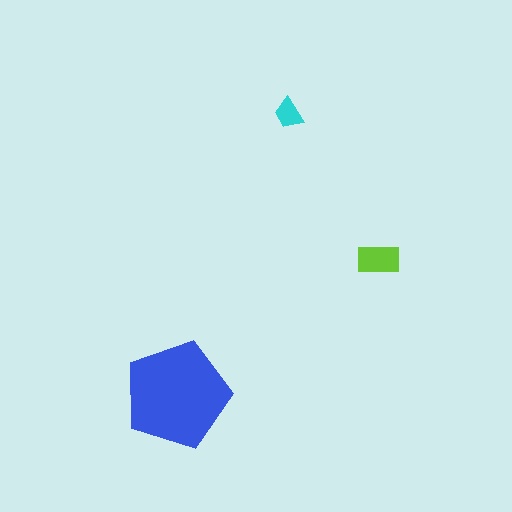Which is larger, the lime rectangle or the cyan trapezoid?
The lime rectangle.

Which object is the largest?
The blue pentagon.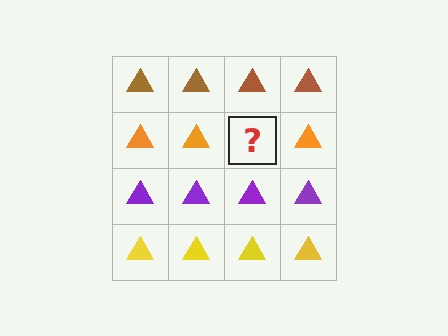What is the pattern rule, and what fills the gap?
The rule is that each row has a consistent color. The gap should be filled with an orange triangle.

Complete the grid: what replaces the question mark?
The question mark should be replaced with an orange triangle.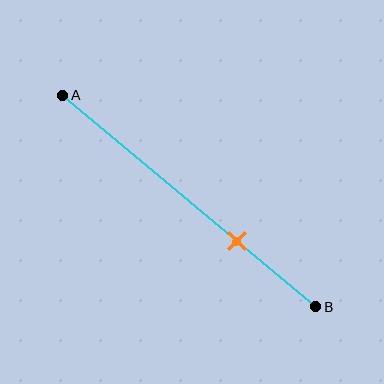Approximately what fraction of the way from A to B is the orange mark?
The orange mark is approximately 70% of the way from A to B.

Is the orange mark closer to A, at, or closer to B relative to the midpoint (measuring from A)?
The orange mark is closer to point B than the midpoint of segment AB.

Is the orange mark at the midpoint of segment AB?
No, the mark is at about 70% from A, not at the 50% midpoint.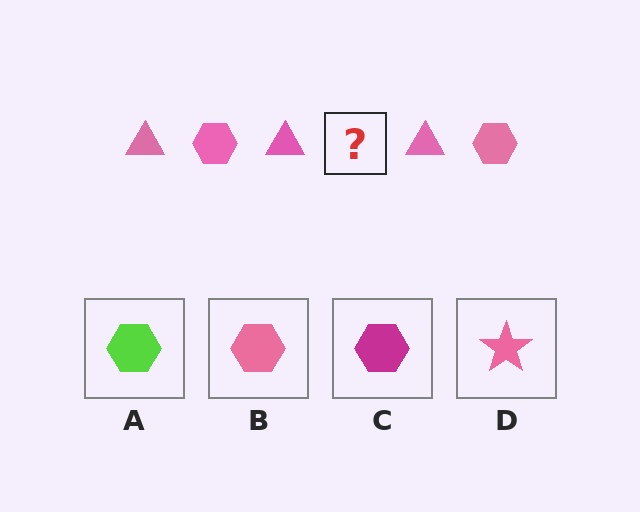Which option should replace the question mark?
Option B.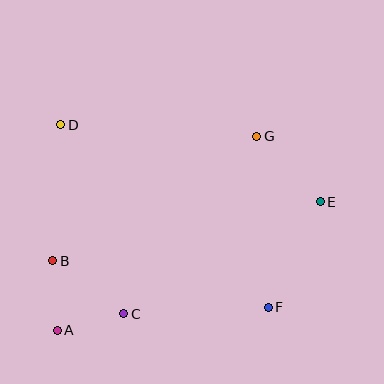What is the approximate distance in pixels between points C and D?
The distance between C and D is approximately 199 pixels.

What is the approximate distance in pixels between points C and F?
The distance between C and F is approximately 144 pixels.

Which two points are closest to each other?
Points A and C are closest to each other.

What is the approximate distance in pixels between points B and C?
The distance between B and C is approximately 89 pixels.